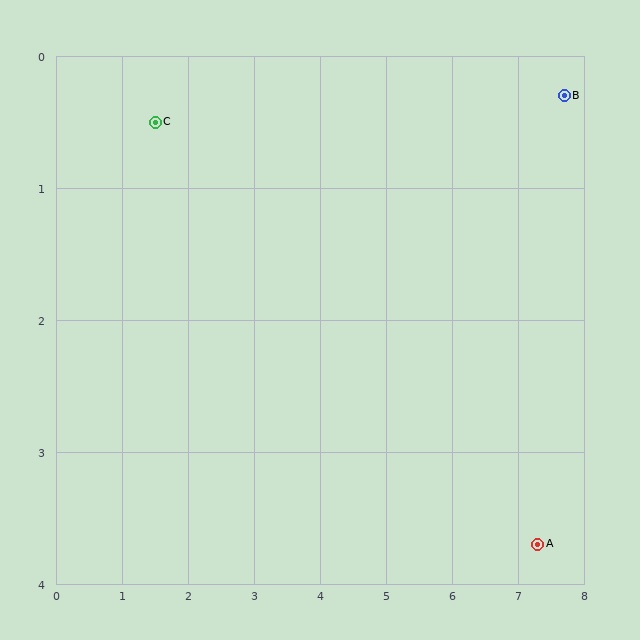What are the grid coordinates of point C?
Point C is at approximately (1.5, 0.5).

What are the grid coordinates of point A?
Point A is at approximately (7.3, 3.7).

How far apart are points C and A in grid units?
Points C and A are about 6.6 grid units apart.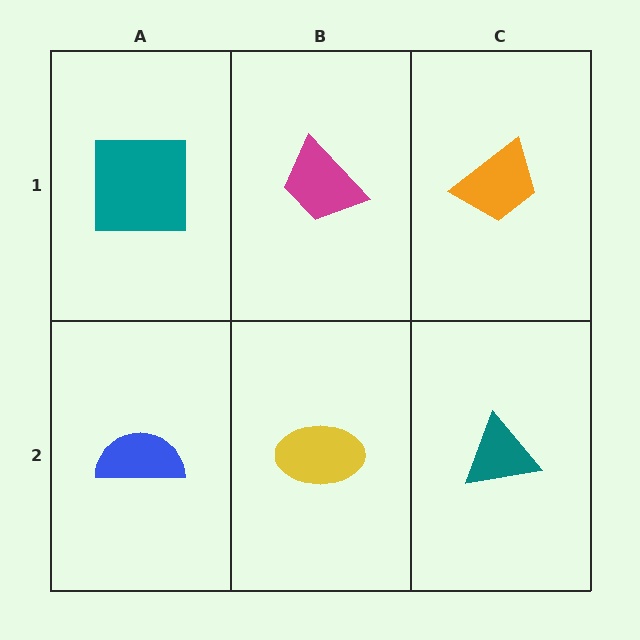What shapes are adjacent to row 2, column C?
An orange trapezoid (row 1, column C), a yellow ellipse (row 2, column B).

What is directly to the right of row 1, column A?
A magenta trapezoid.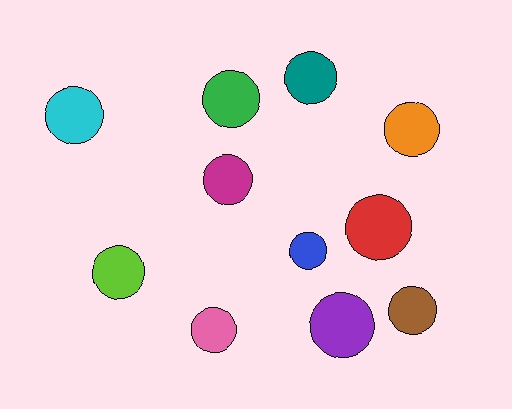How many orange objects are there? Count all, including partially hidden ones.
There is 1 orange object.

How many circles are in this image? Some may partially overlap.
There are 11 circles.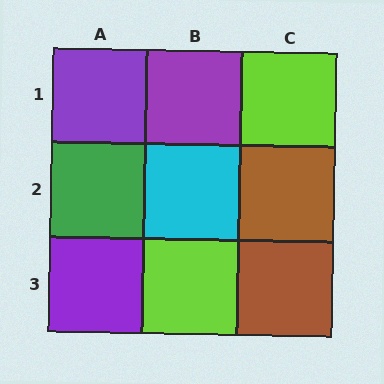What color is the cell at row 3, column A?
Purple.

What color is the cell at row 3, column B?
Lime.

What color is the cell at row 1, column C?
Lime.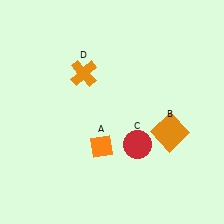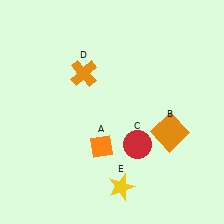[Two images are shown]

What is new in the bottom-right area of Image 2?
A yellow star (E) was added in the bottom-right area of Image 2.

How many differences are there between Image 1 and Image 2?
There is 1 difference between the two images.